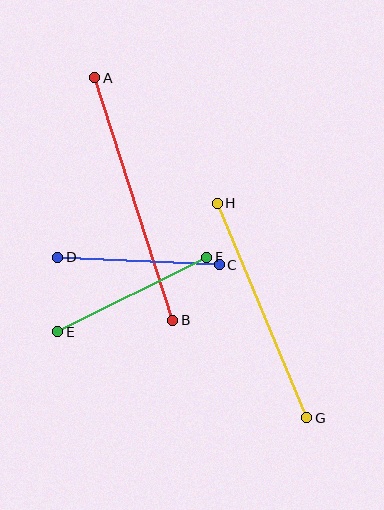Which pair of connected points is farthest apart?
Points A and B are farthest apart.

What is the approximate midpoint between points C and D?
The midpoint is at approximately (138, 261) pixels.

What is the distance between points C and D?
The distance is approximately 162 pixels.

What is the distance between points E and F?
The distance is approximately 166 pixels.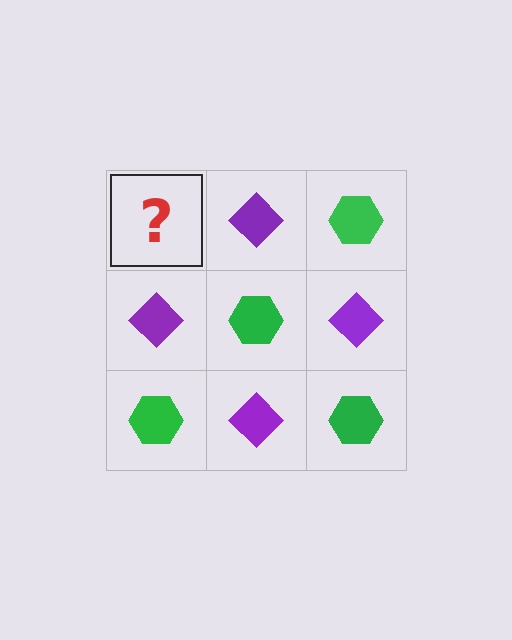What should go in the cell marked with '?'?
The missing cell should contain a green hexagon.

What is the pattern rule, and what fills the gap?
The rule is that it alternates green hexagon and purple diamond in a checkerboard pattern. The gap should be filled with a green hexagon.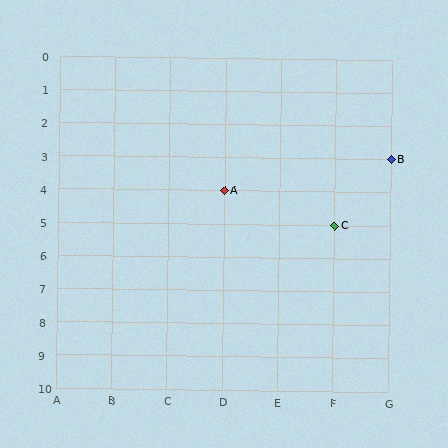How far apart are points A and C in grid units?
Points A and C are 2 columns and 1 row apart (about 2.2 grid units diagonally).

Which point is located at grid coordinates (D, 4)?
Point A is at (D, 4).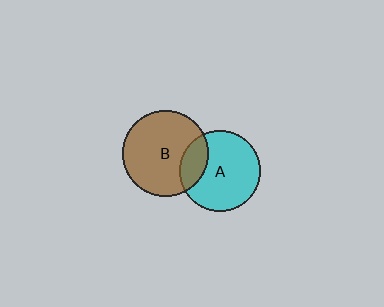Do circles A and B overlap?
Yes.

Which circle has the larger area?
Circle B (brown).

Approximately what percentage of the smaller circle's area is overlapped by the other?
Approximately 20%.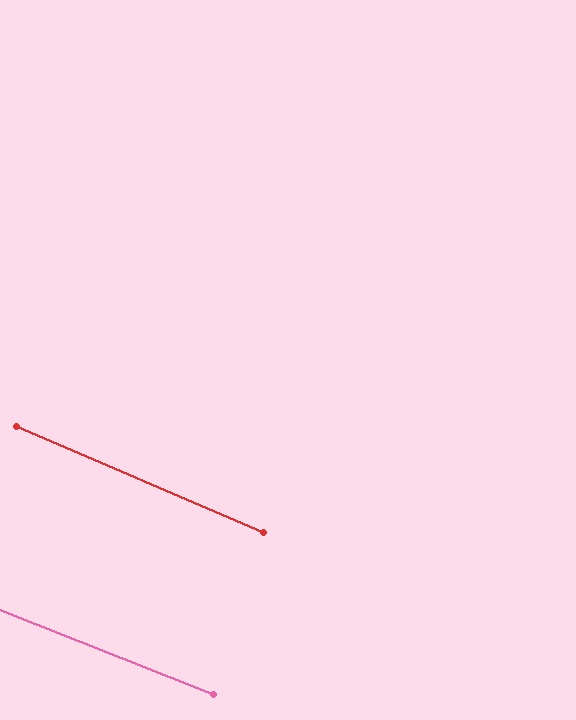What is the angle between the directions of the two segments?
Approximately 2 degrees.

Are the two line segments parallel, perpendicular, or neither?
Parallel — their directions differ by only 1.6°.